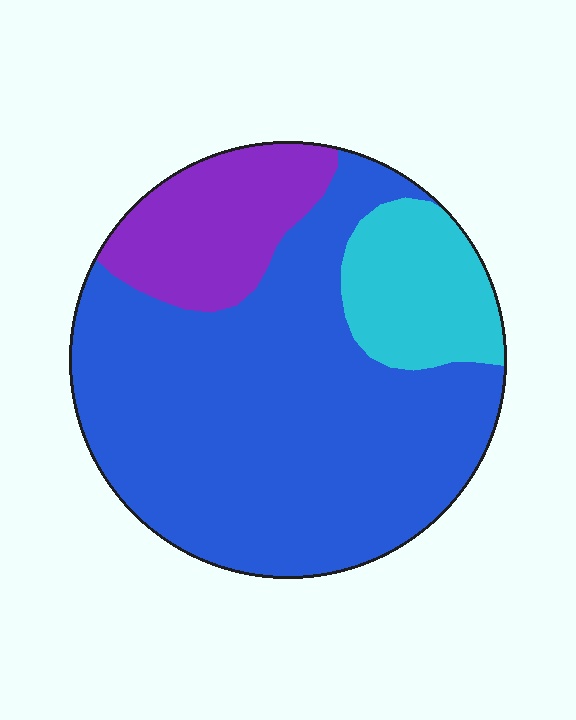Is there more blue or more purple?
Blue.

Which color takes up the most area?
Blue, at roughly 70%.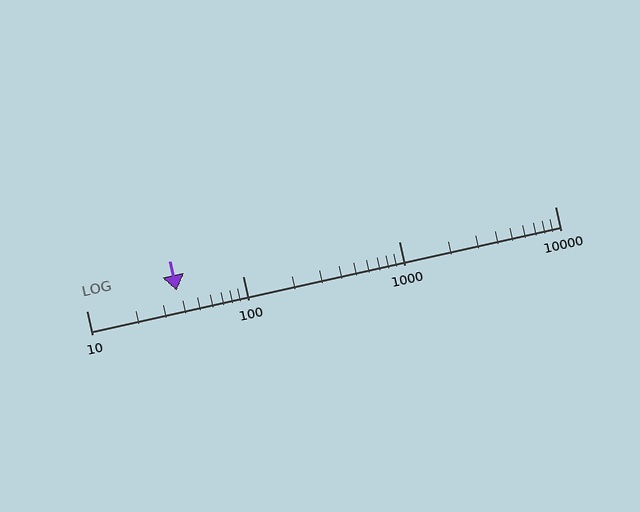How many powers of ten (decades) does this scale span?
The scale spans 3 decades, from 10 to 10000.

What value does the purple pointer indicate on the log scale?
The pointer indicates approximately 38.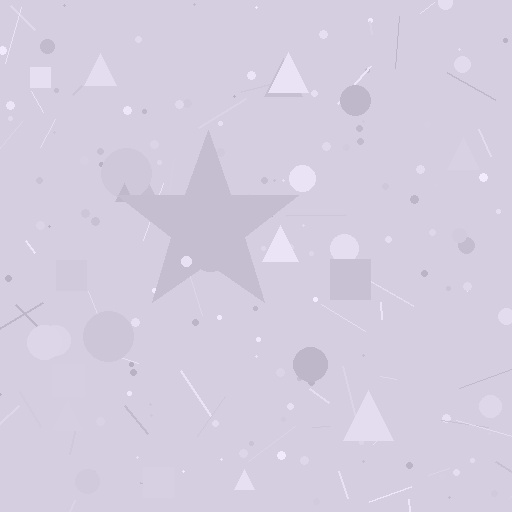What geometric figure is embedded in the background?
A star is embedded in the background.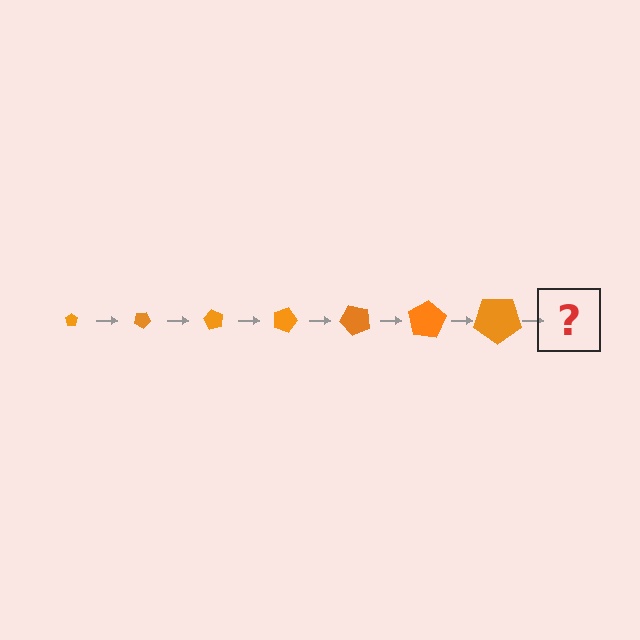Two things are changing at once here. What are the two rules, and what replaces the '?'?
The two rules are that the pentagon grows larger each step and it rotates 30 degrees each step. The '?' should be a pentagon, larger than the previous one and rotated 210 degrees from the start.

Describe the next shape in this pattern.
It should be a pentagon, larger than the previous one and rotated 210 degrees from the start.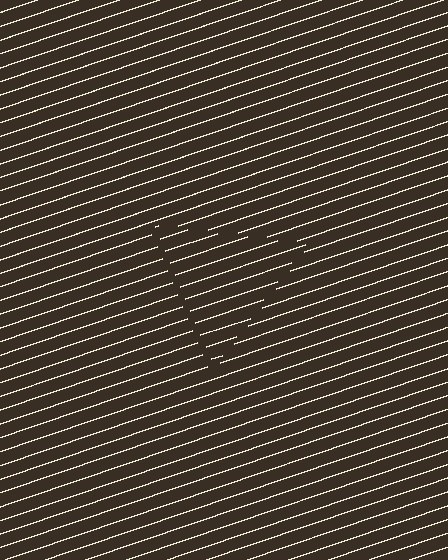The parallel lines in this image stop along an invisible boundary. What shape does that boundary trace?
An illusory triangle. The interior of the shape contains the same grating, shifted by half a period — the contour is defined by the phase discontinuity where line-ends from the inner and outer gratings abut.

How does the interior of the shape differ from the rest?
The interior of the shape contains the same grating, shifted by half a period — the contour is defined by the phase discontinuity where line-ends from the inner and outer gratings abut.